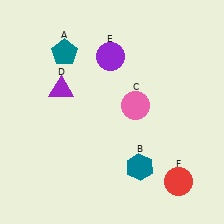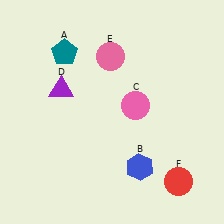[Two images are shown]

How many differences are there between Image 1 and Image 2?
There are 2 differences between the two images.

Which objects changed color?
B changed from teal to blue. E changed from purple to pink.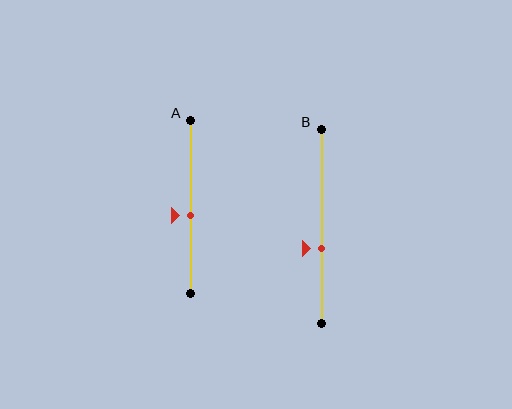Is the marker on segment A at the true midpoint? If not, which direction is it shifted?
No, the marker on segment A is shifted downward by about 5% of the segment length.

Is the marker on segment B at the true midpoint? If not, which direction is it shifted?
No, the marker on segment B is shifted downward by about 11% of the segment length.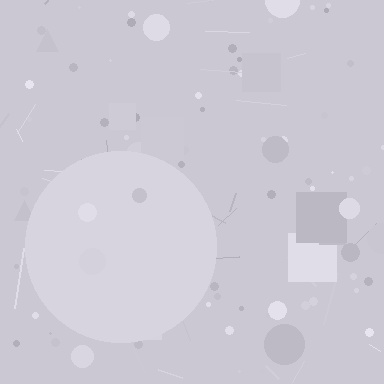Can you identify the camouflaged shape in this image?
The camouflaged shape is a circle.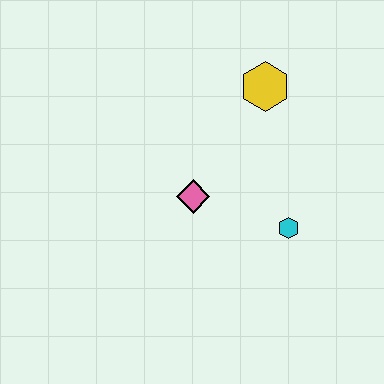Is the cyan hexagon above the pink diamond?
No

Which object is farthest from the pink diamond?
The yellow hexagon is farthest from the pink diamond.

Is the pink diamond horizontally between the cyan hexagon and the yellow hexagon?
No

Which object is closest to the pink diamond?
The cyan hexagon is closest to the pink diamond.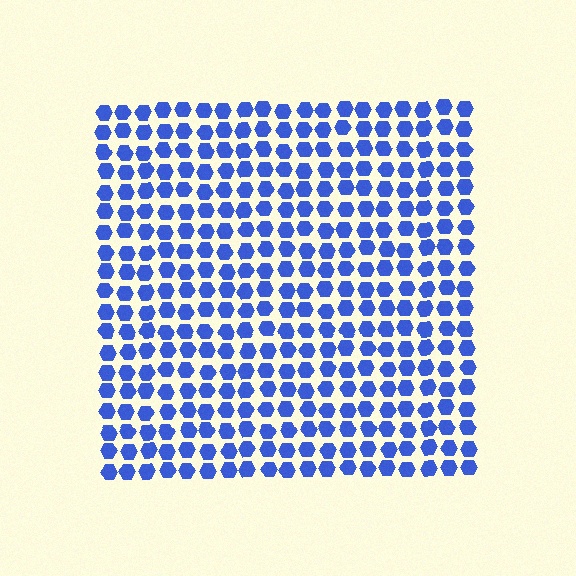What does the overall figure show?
The overall figure shows a square.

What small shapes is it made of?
It is made of small hexagons.